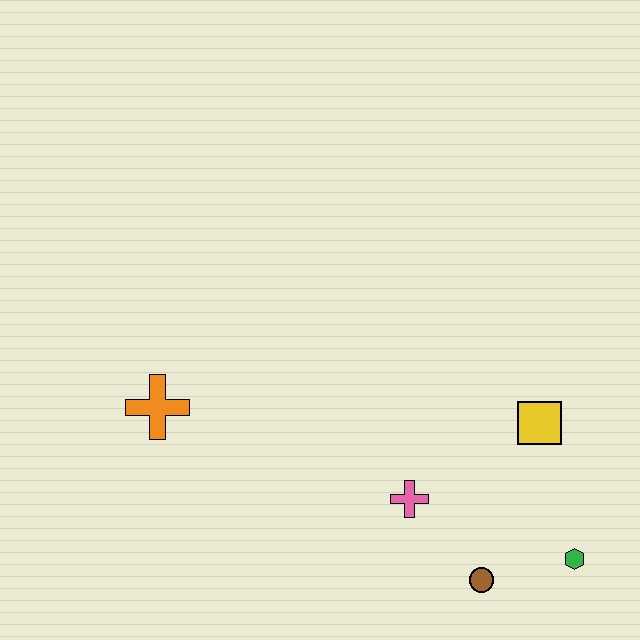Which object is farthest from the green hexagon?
The orange cross is farthest from the green hexagon.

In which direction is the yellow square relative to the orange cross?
The yellow square is to the right of the orange cross.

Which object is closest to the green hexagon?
The brown circle is closest to the green hexagon.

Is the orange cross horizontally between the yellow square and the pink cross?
No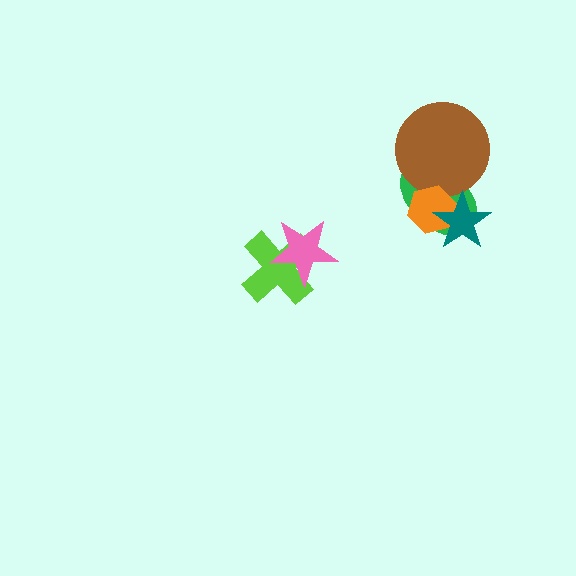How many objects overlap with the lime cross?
1 object overlaps with the lime cross.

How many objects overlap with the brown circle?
2 objects overlap with the brown circle.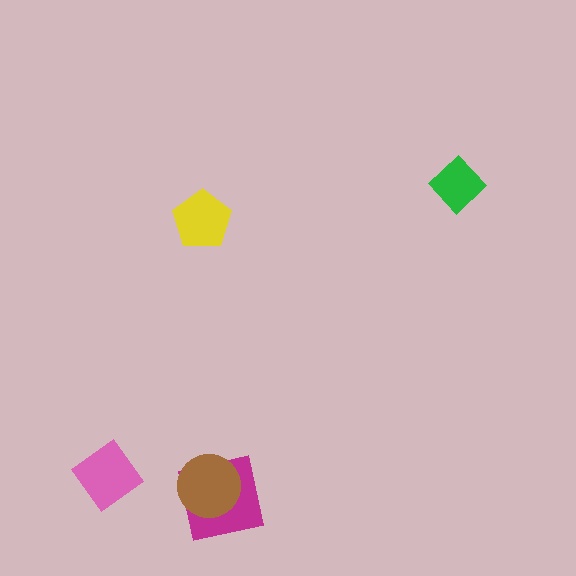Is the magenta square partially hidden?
Yes, it is partially covered by another shape.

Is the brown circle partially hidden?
No, no other shape covers it.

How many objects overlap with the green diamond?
0 objects overlap with the green diamond.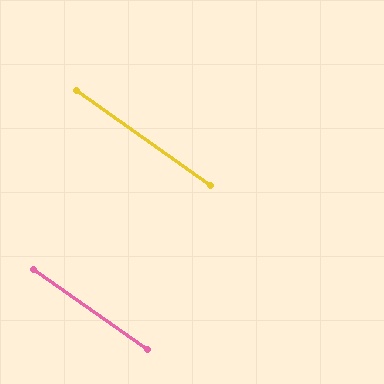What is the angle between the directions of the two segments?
Approximately 0 degrees.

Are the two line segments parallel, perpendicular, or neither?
Parallel — their directions differ by only 0.3°.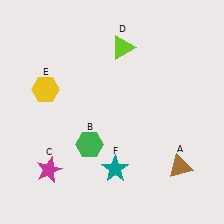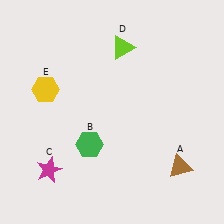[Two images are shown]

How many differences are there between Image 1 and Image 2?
There is 1 difference between the two images.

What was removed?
The teal star (F) was removed in Image 2.